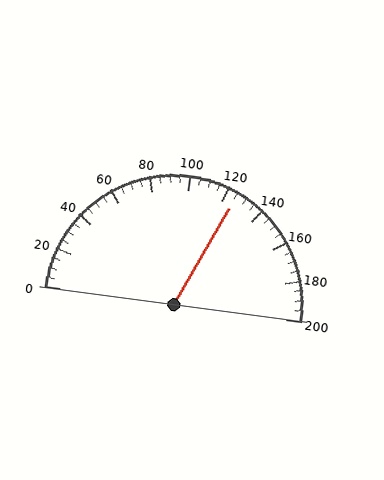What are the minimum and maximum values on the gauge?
The gauge ranges from 0 to 200.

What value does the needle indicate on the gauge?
The needle indicates approximately 125.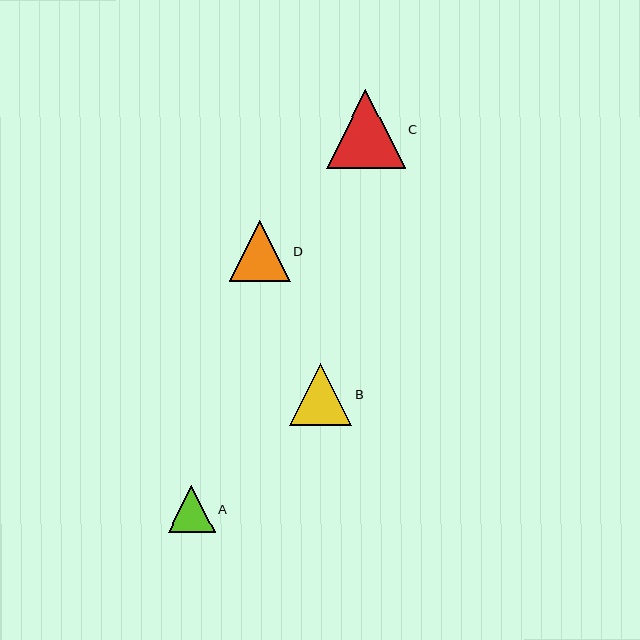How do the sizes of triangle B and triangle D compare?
Triangle B and triangle D are approximately the same size.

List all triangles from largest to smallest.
From largest to smallest: C, B, D, A.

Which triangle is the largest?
Triangle C is the largest with a size of approximately 78 pixels.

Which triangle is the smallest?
Triangle A is the smallest with a size of approximately 47 pixels.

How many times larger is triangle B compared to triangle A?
Triangle B is approximately 1.3 times the size of triangle A.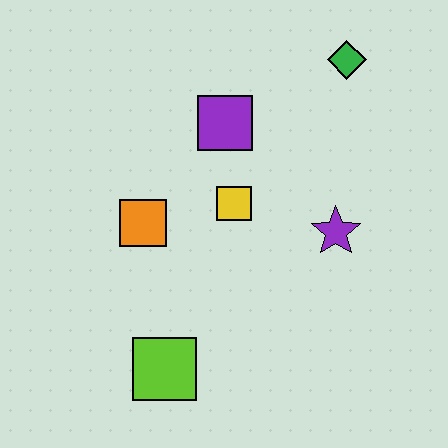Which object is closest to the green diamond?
The purple square is closest to the green diamond.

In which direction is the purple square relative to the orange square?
The purple square is above the orange square.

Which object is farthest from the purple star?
The lime square is farthest from the purple star.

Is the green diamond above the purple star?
Yes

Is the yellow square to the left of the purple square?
No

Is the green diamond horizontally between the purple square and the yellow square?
No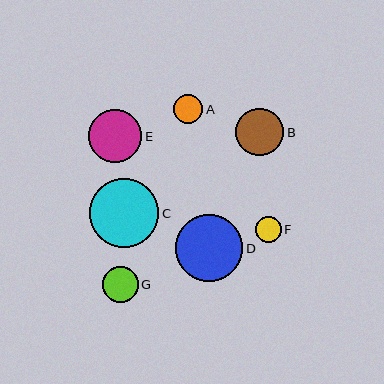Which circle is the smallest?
Circle F is the smallest with a size of approximately 26 pixels.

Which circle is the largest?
Circle C is the largest with a size of approximately 69 pixels.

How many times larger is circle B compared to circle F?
Circle B is approximately 1.9 times the size of circle F.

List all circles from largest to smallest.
From largest to smallest: C, D, E, B, G, A, F.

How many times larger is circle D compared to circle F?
Circle D is approximately 2.6 times the size of circle F.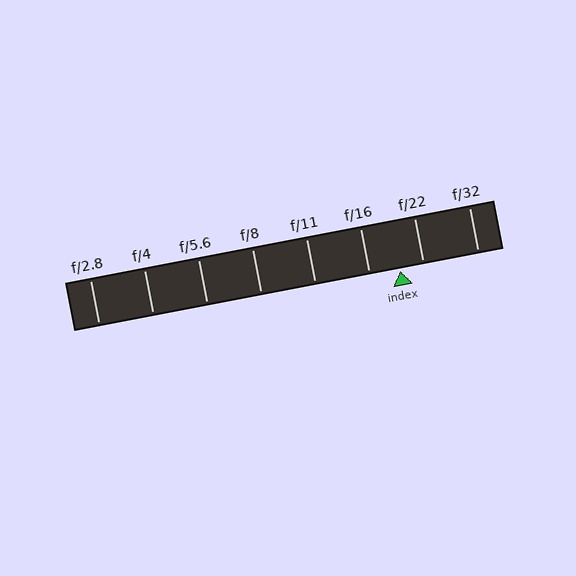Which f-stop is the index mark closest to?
The index mark is closest to f/22.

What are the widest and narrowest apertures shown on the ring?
The widest aperture shown is f/2.8 and the narrowest is f/32.